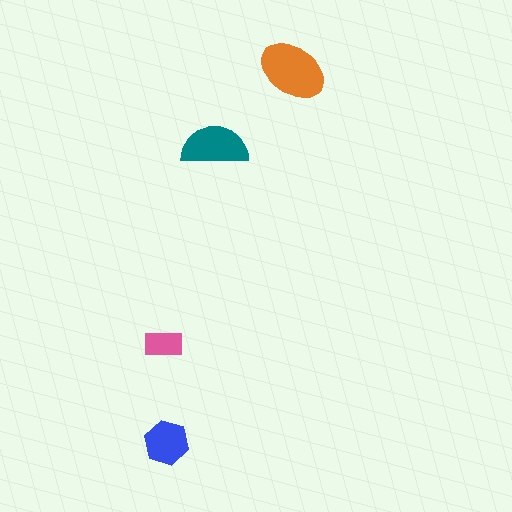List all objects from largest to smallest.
The orange ellipse, the teal semicircle, the blue hexagon, the pink rectangle.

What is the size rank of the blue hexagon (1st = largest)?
3rd.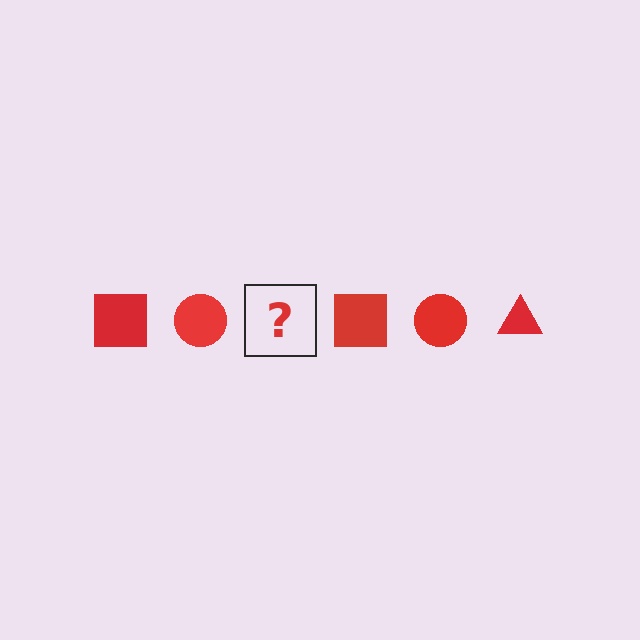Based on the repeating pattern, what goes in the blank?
The blank should be a red triangle.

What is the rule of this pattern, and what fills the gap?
The rule is that the pattern cycles through square, circle, triangle shapes in red. The gap should be filled with a red triangle.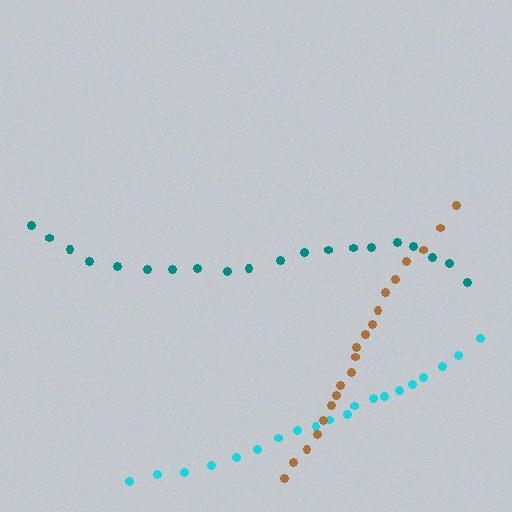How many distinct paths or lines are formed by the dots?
There are 3 distinct paths.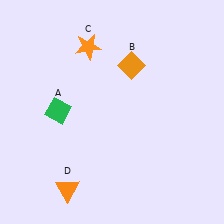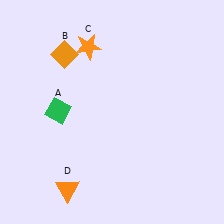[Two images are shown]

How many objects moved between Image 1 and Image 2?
1 object moved between the two images.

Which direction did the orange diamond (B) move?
The orange diamond (B) moved left.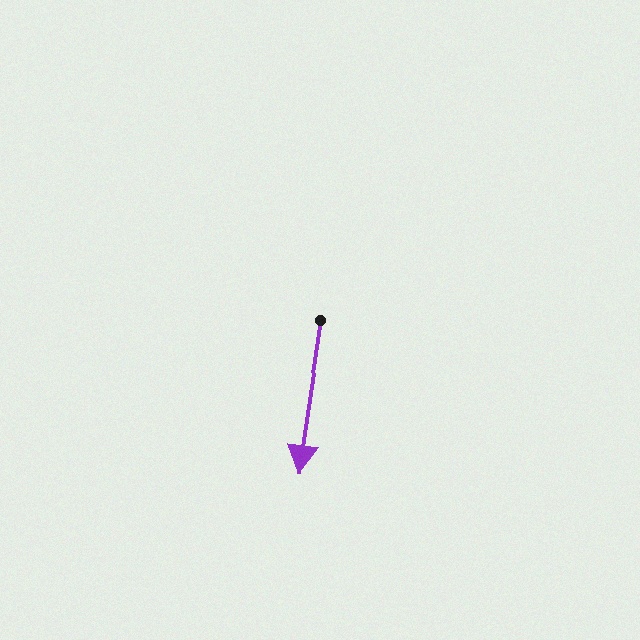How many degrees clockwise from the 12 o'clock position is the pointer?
Approximately 188 degrees.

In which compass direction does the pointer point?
South.